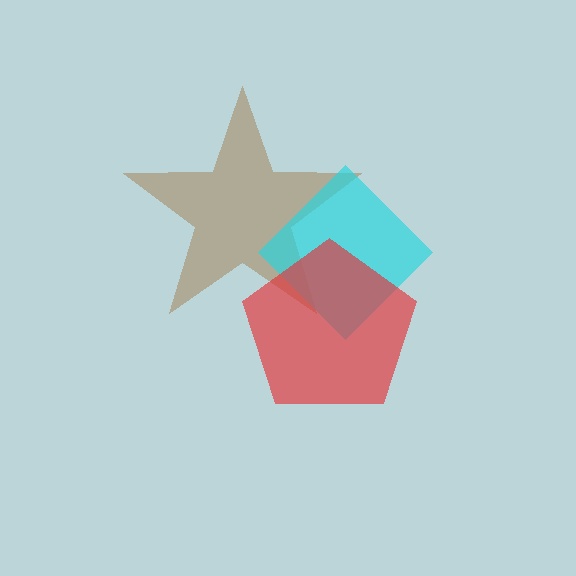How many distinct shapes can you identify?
There are 3 distinct shapes: a brown star, a cyan diamond, a red pentagon.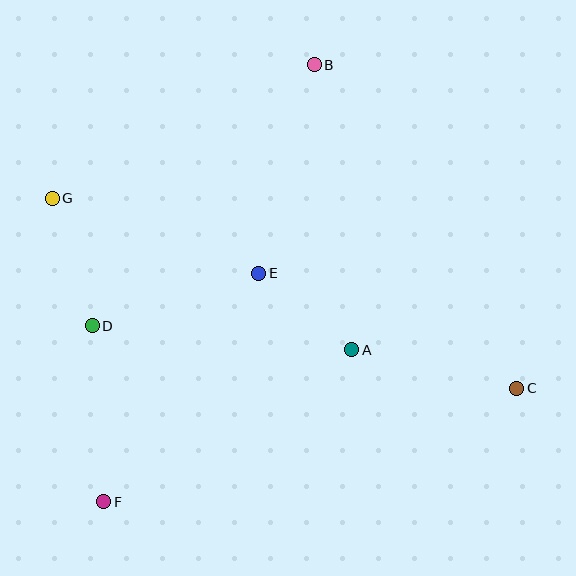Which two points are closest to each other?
Points A and E are closest to each other.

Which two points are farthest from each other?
Points C and G are farthest from each other.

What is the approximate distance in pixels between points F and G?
The distance between F and G is approximately 308 pixels.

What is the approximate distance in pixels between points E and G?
The distance between E and G is approximately 220 pixels.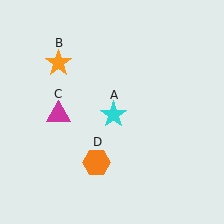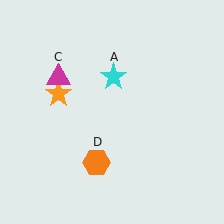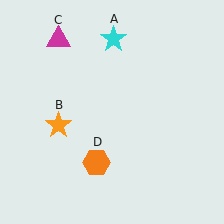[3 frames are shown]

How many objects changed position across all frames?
3 objects changed position: cyan star (object A), orange star (object B), magenta triangle (object C).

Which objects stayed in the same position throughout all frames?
Orange hexagon (object D) remained stationary.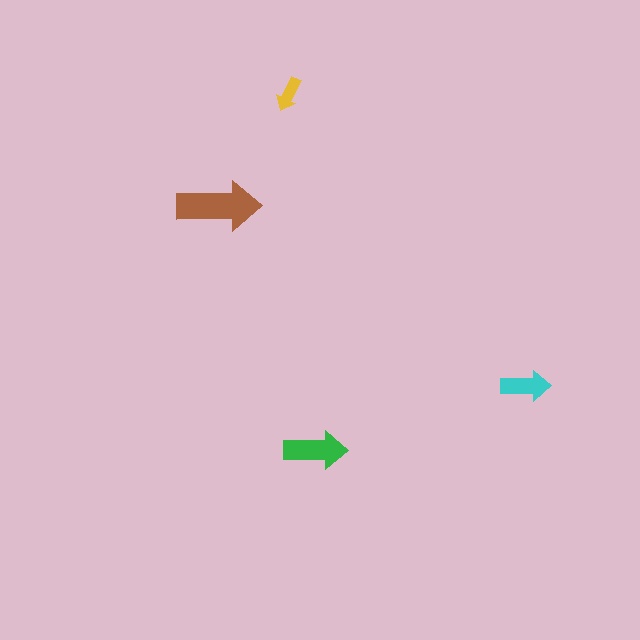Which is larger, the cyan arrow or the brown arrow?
The brown one.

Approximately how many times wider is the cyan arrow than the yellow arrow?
About 1.5 times wider.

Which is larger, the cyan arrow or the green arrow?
The green one.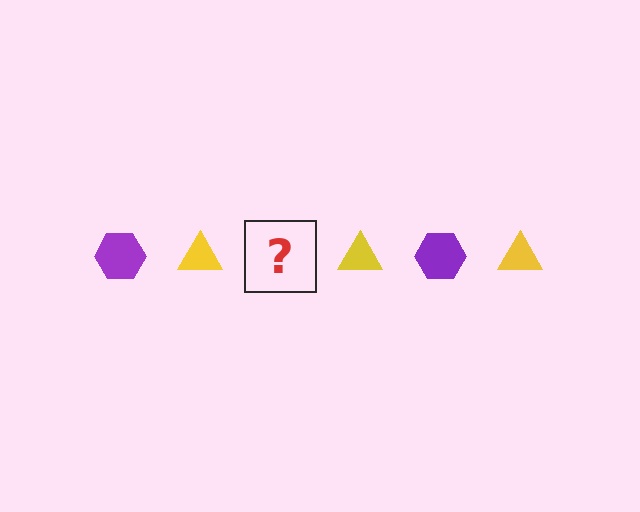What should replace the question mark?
The question mark should be replaced with a purple hexagon.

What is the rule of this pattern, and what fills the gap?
The rule is that the pattern alternates between purple hexagon and yellow triangle. The gap should be filled with a purple hexagon.